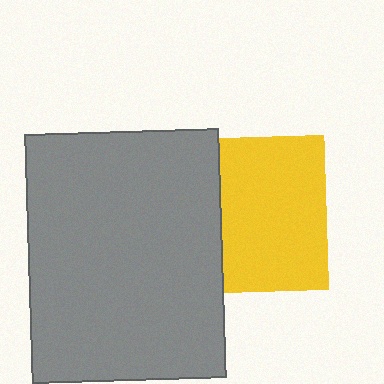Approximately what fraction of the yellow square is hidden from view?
Roughly 32% of the yellow square is hidden behind the gray rectangle.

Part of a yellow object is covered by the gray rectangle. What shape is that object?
It is a square.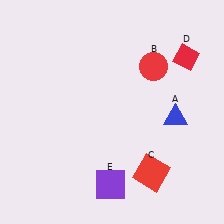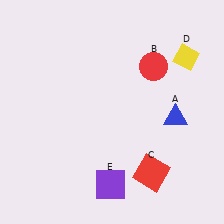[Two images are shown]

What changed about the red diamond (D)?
In Image 1, D is red. In Image 2, it changed to yellow.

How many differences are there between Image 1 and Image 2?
There is 1 difference between the two images.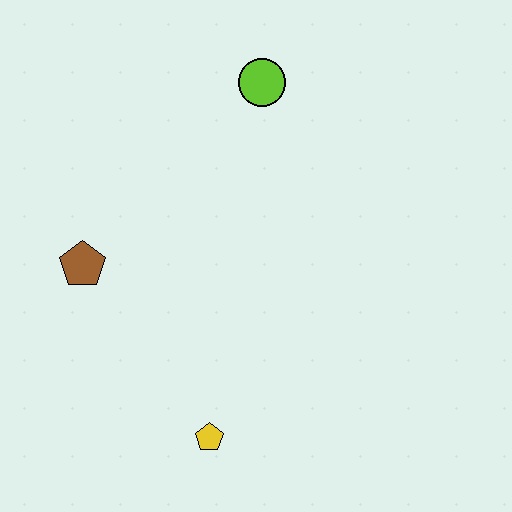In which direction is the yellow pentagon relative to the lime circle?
The yellow pentagon is below the lime circle.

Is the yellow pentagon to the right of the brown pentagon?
Yes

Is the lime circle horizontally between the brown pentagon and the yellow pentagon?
No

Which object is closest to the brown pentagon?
The yellow pentagon is closest to the brown pentagon.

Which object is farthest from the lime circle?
The yellow pentagon is farthest from the lime circle.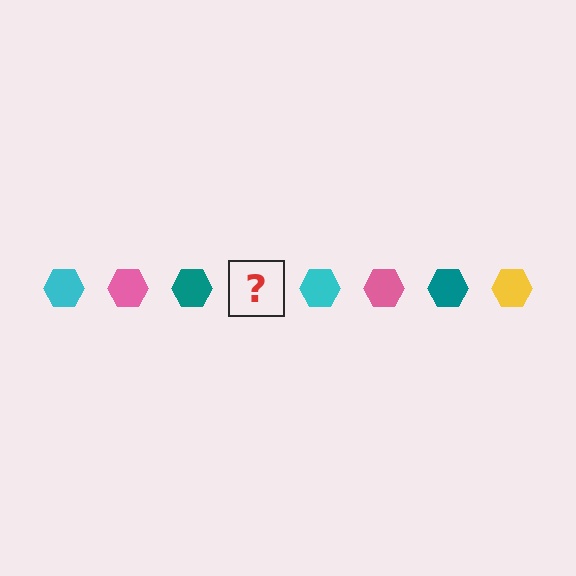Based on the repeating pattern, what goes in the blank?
The blank should be a yellow hexagon.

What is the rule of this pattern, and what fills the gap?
The rule is that the pattern cycles through cyan, pink, teal, yellow hexagons. The gap should be filled with a yellow hexagon.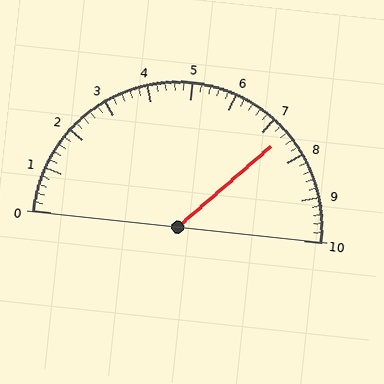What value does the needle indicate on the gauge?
The needle indicates approximately 7.4.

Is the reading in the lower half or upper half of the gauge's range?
The reading is in the upper half of the range (0 to 10).